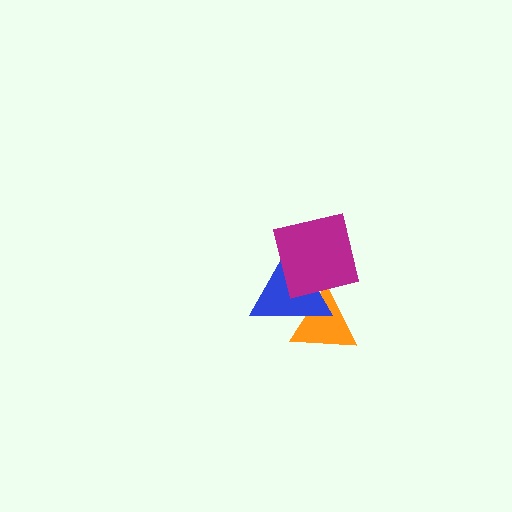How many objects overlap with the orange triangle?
2 objects overlap with the orange triangle.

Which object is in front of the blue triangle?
The magenta square is in front of the blue triangle.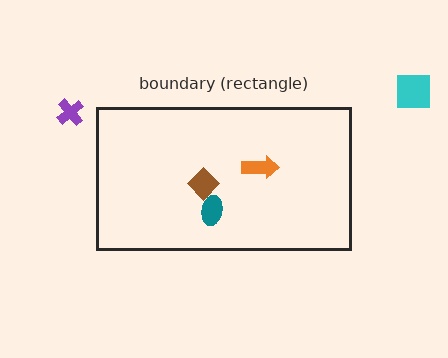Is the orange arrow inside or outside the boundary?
Inside.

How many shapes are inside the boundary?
3 inside, 2 outside.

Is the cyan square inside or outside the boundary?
Outside.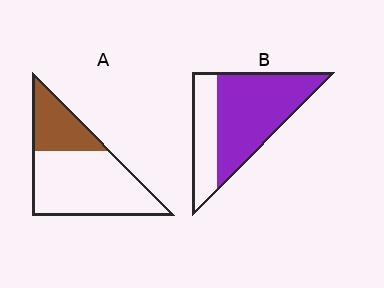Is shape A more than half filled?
No.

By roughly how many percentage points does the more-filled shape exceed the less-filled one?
By roughly 40 percentage points (B over A).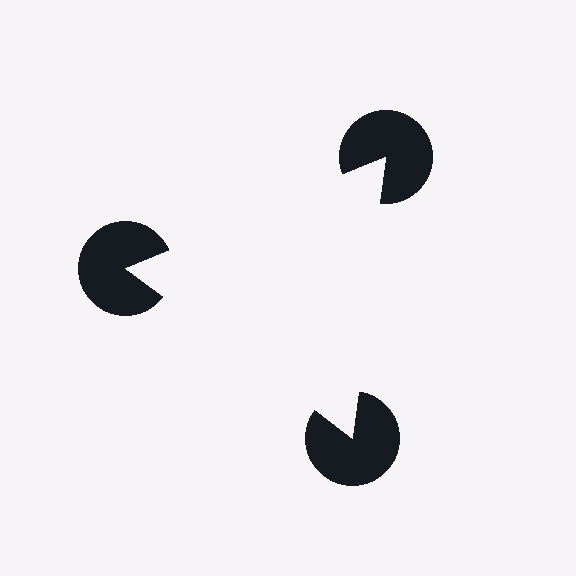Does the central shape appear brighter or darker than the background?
It typically appears slightly brighter than the background, even though no actual brightness change is drawn.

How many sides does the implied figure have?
3 sides.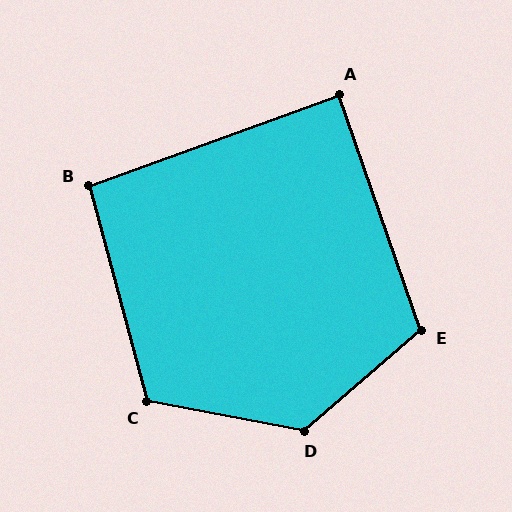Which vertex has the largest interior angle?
D, at approximately 129 degrees.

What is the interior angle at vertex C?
Approximately 116 degrees (obtuse).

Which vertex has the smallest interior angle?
A, at approximately 89 degrees.